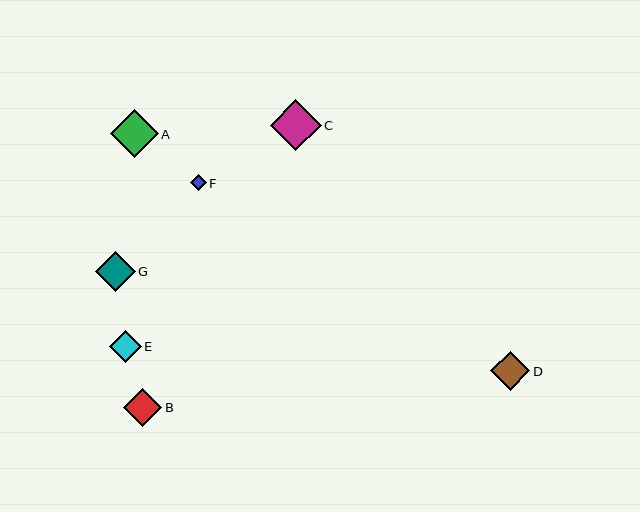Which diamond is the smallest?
Diamond F is the smallest with a size of approximately 16 pixels.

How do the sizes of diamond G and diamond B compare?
Diamond G and diamond B are approximately the same size.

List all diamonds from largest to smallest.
From largest to smallest: C, A, G, D, B, E, F.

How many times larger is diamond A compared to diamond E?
Diamond A is approximately 1.5 times the size of diamond E.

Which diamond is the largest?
Diamond C is the largest with a size of approximately 51 pixels.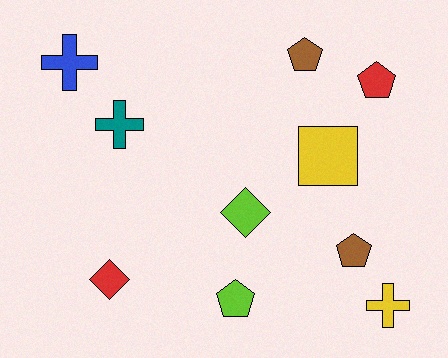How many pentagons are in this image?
There are 4 pentagons.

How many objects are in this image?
There are 10 objects.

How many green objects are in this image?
There are no green objects.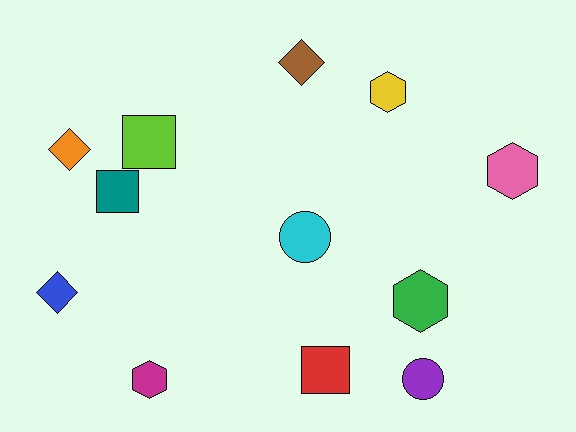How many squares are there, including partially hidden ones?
There are 3 squares.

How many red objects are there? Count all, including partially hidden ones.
There is 1 red object.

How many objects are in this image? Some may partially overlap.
There are 12 objects.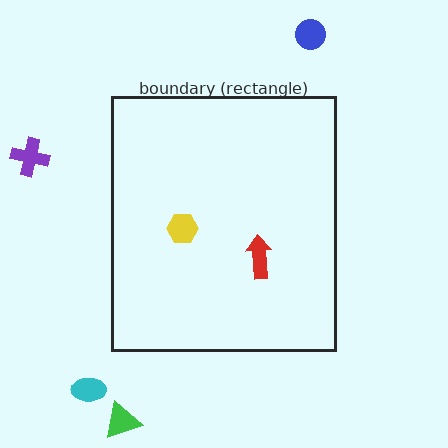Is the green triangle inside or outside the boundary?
Outside.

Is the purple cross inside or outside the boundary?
Outside.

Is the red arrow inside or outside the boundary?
Inside.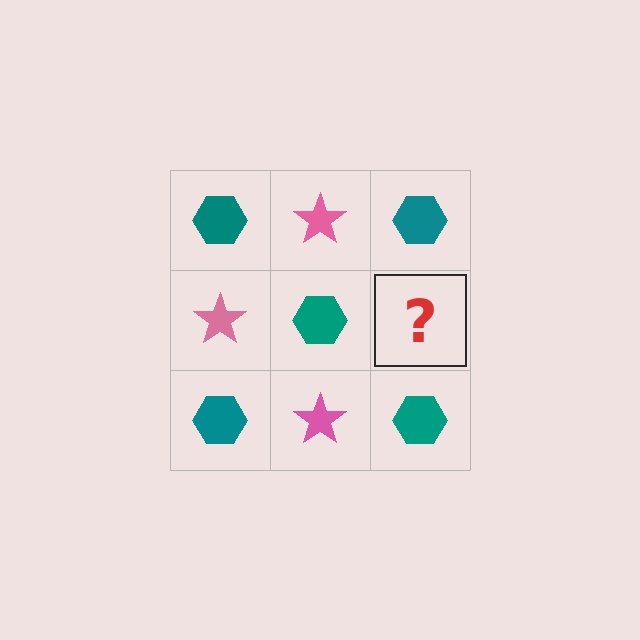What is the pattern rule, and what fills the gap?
The rule is that it alternates teal hexagon and pink star in a checkerboard pattern. The gap should be filled with a pink star.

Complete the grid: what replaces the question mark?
The question mark should be replaced with a pink star.